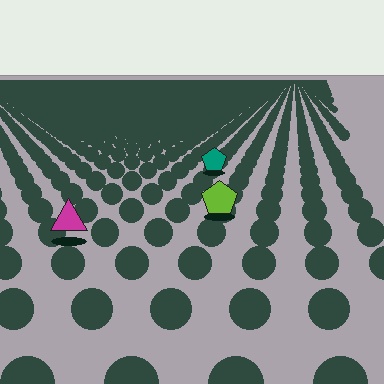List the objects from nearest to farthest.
From nearest to farthest: the magenta triangle, the lime pentagon, the teal pentagon.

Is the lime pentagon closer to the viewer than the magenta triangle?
No. The magenta triangle is closer — you can tell from the texture gradient: the ground texture is coarser near it.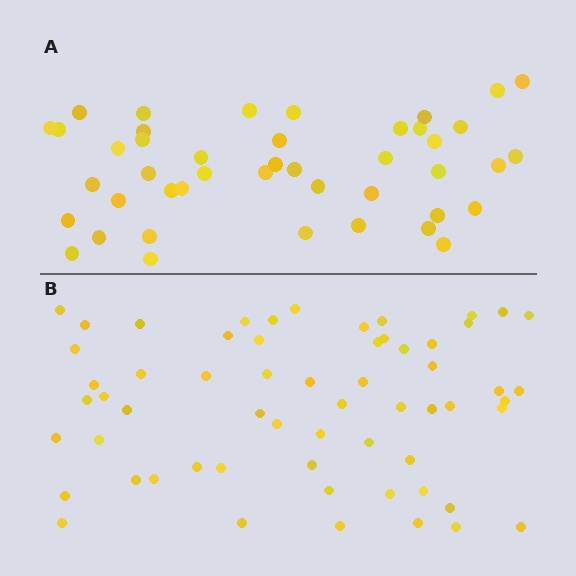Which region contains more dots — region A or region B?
Region B (the bottom region) has more dots.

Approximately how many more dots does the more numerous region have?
Region B has approximately 15 more dots than region A.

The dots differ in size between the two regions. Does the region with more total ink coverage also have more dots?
No. Region A has more total ink coverage because its dots are larger, but region B actually contains more individual dots. Total area can be misleading — the number of items is what matters here.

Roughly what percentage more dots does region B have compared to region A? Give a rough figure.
About 35% more.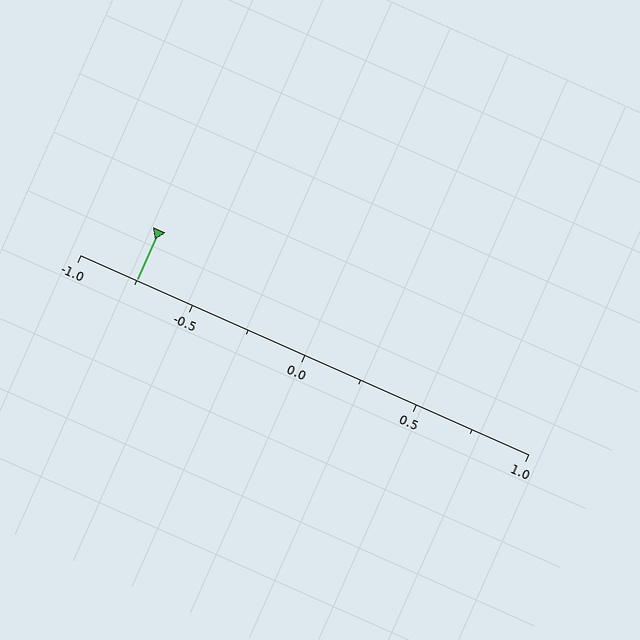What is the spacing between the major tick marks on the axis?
The major ticks are spaced 0.5 apart.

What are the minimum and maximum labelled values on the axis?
The axis runs from -1.0 to 1.0.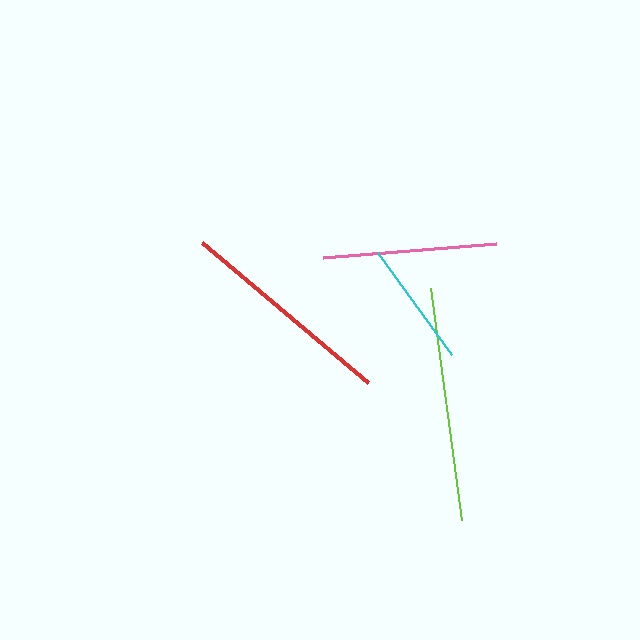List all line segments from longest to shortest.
From longest to shortest: lime, red, pink, cyan.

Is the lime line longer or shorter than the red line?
The lime line is longer than the red line.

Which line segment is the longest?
The lime line is the longest at approximately 234 pixels.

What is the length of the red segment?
The red segment is approximately 217 pixels long.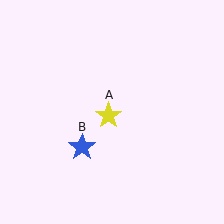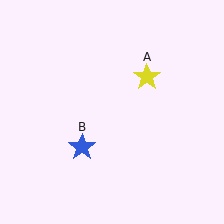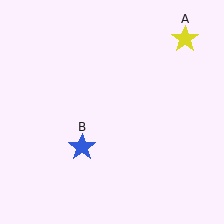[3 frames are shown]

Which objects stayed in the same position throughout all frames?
Blue star (object B) remained stationary.